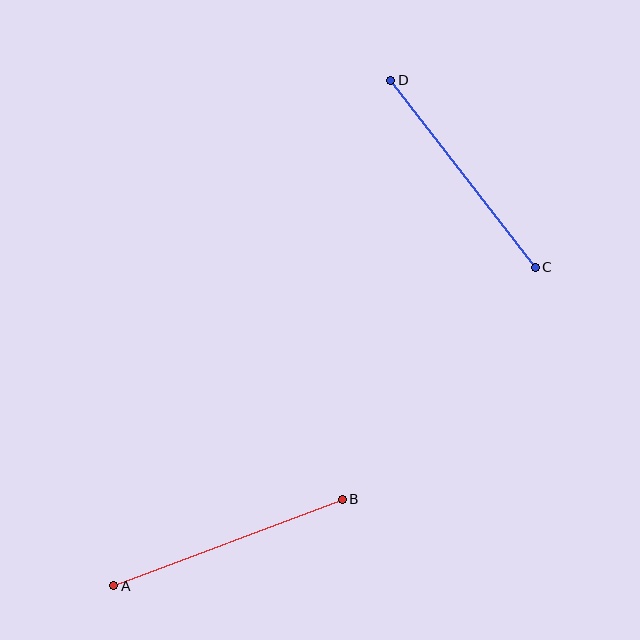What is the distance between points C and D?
The distance is approximately 236 pixels.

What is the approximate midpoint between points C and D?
The midpoint is at approximately (463, 174) pixels.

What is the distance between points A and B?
The distance is approximately 244 pixels.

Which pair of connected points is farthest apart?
Points A and B are farthest apart.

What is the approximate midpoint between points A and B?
The midpoint is at approximately (228, 543) pixels.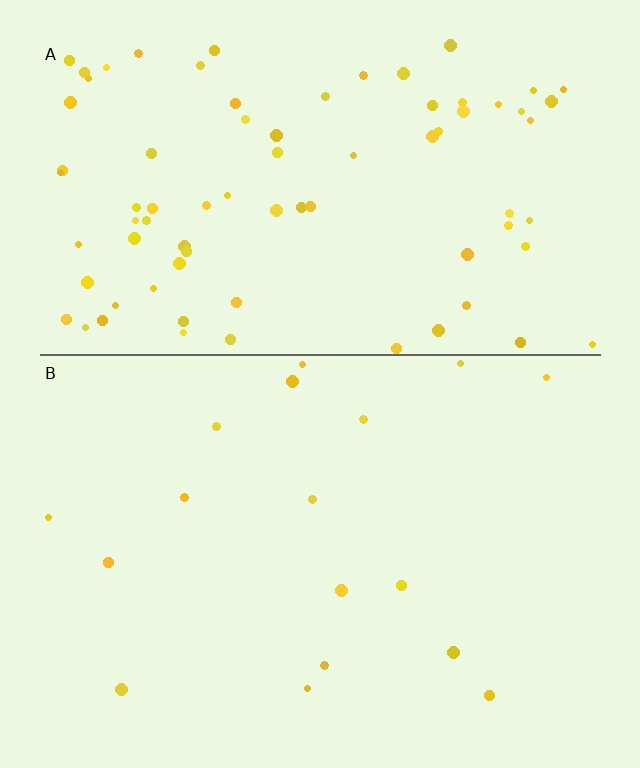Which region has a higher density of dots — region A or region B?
A (the top).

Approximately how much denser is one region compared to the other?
Approximately 4.6× — region A over region B.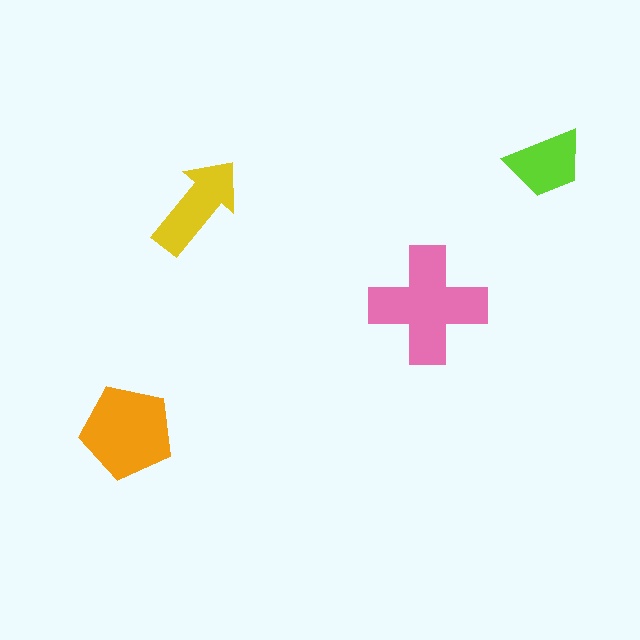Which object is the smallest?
The lime trapezoid.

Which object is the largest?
The pink cross.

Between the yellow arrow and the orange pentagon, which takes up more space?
The orange pentagon.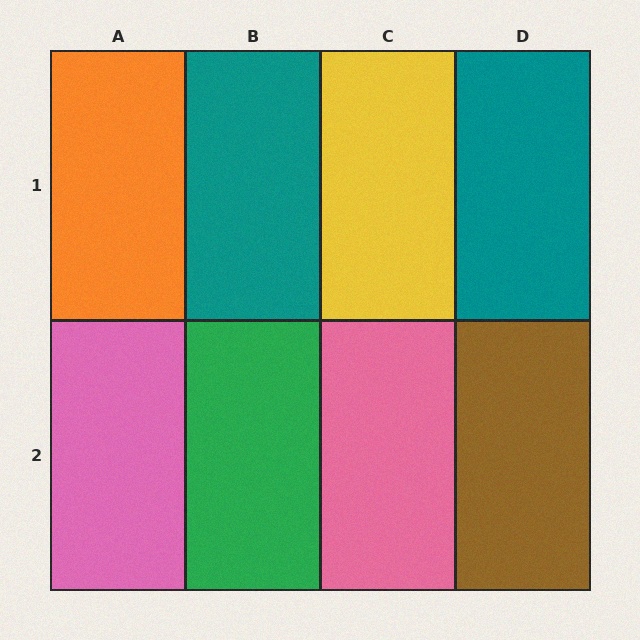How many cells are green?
1 cell is green.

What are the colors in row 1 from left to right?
Orange, teal, yellow, teal.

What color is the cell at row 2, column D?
Brown.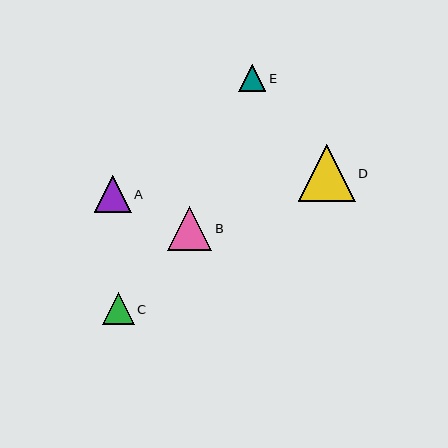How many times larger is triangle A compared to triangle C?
Triangle A is approximately 1.1 times the size of triangle C.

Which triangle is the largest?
Triangle D is the largest with a size of approximately 57 pixels.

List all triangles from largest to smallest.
From largest to smallest: D, B, A, C, E.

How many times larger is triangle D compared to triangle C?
Triangle D is approximately 1.8 times the size of triangle C.